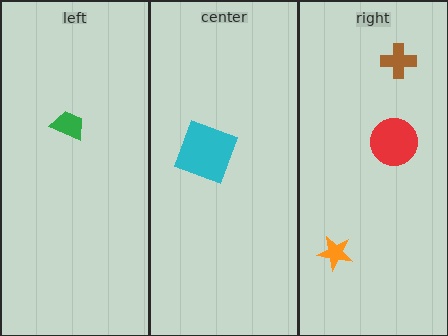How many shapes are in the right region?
3.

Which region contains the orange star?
The right region.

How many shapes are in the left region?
1.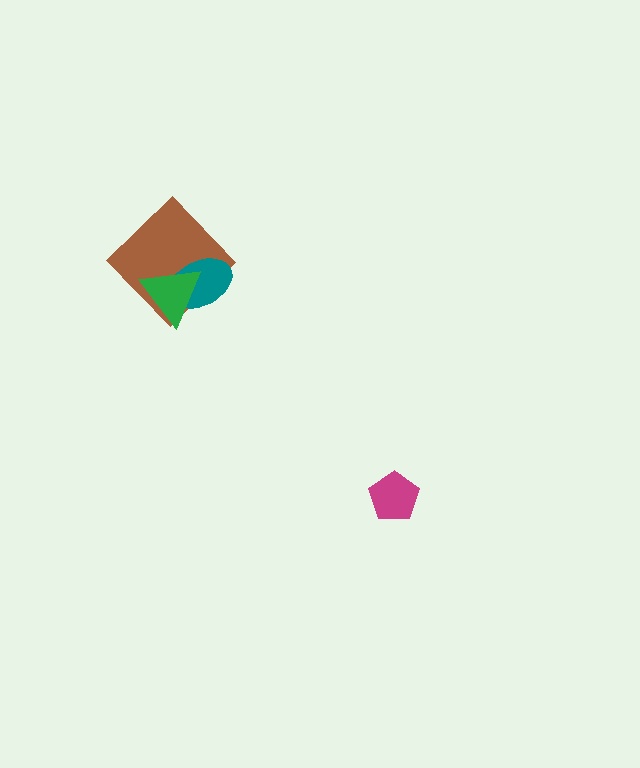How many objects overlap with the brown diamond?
2 objects overlap with the brown diamond.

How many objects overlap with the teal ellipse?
2 objects overlap with the teal ellipse.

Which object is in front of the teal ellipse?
The green triangle is in front of the teal ellipse.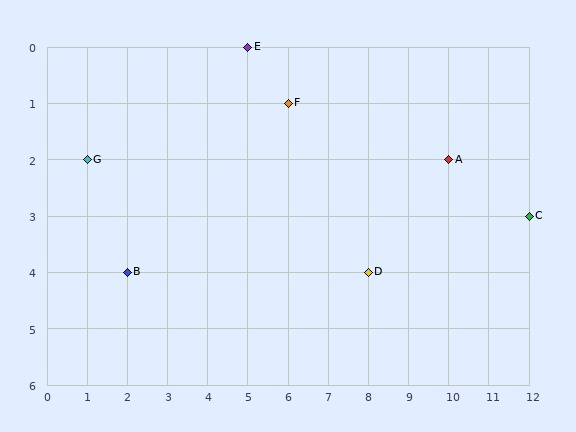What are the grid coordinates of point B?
Point B is at grid coordinates (2, 4).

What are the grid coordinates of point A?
Point A is at grid coordinates (10, 2).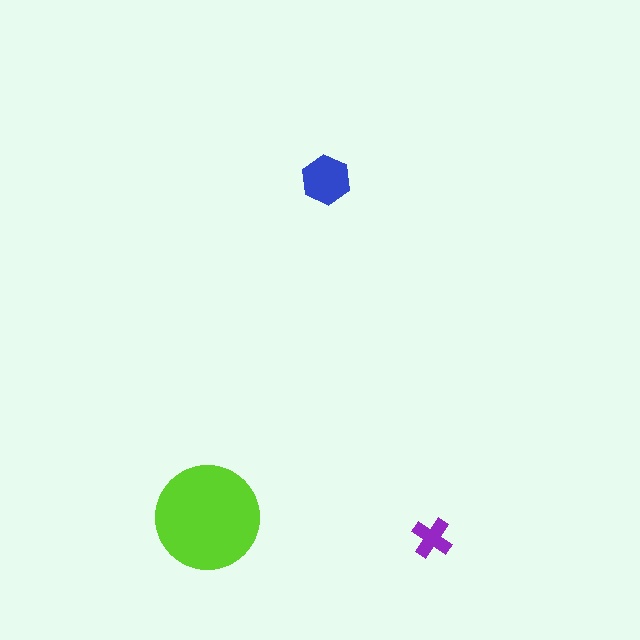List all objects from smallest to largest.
The purple cross, the blue hexagon, the lime circle.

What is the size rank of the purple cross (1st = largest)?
3rd.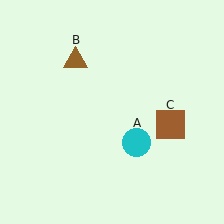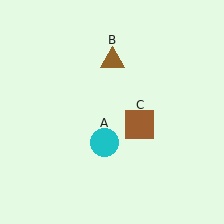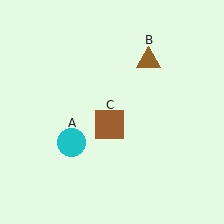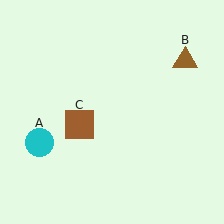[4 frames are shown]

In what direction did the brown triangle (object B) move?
The brown triangle (object B) moved right.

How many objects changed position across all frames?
3 objects changed position: cyan circle (object A), brown triangle (object B), brown square (object C).